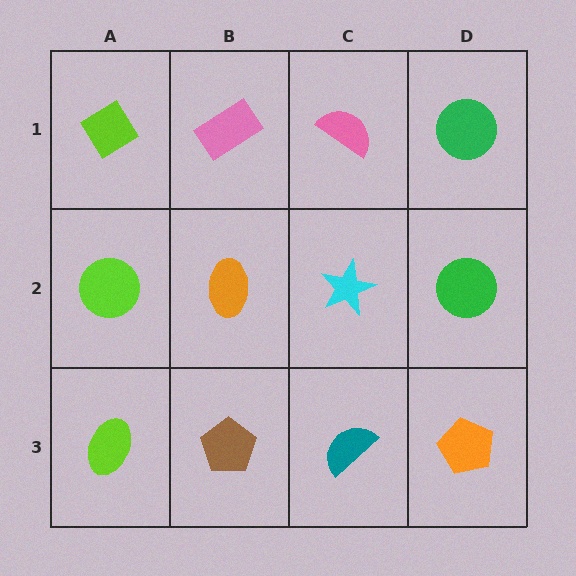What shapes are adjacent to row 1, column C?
A cyan star (row 2, column C), a pink rectangle (row 1, column B), a green circle (row 1, column D).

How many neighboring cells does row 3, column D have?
2.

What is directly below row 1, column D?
A green circle.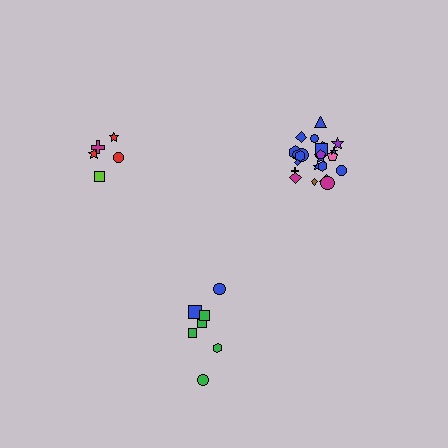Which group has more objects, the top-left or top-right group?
The top-right group.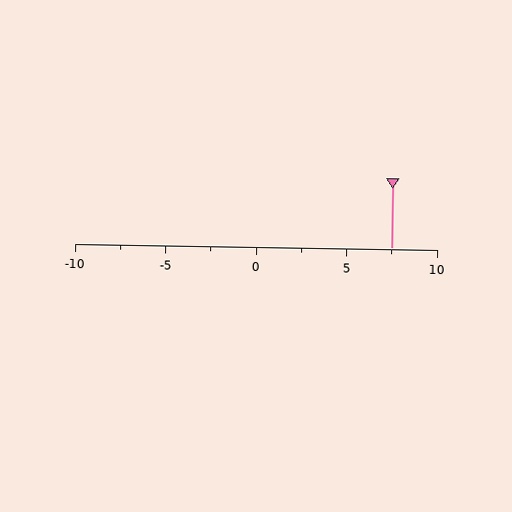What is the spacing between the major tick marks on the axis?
The major ticks are spaced 5 apart.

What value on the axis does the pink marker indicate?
The marker indicates approximately 7.5.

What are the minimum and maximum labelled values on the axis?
The axis runs from -10 to 10.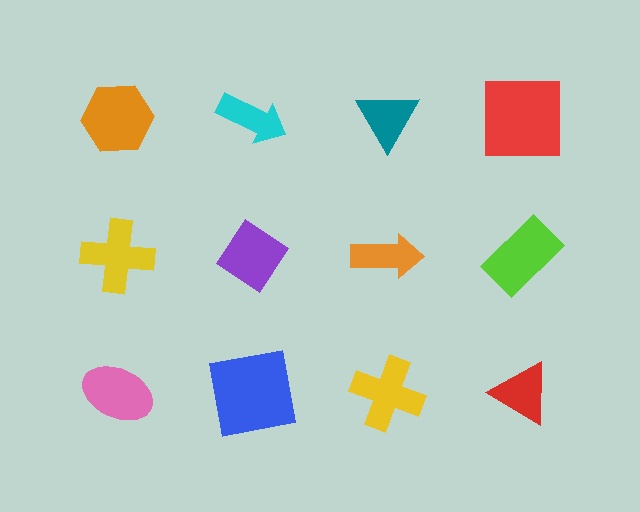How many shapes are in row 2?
4 shapes.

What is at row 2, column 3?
An orange arrow.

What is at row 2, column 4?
A lime rectangle.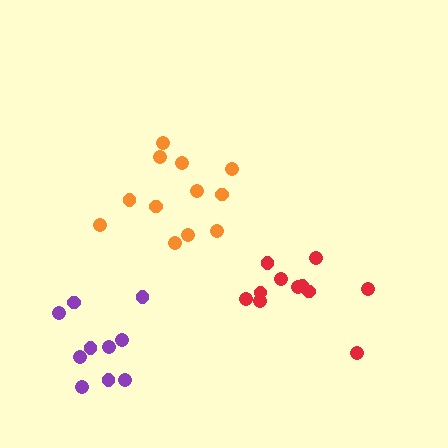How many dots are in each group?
Group 1: 11 dots, Group 2: 10 dots, Group 3: 12 dots (33 total).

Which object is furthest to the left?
The purple cluster is leftmost.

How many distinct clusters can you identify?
There are 3 distinct clusters.